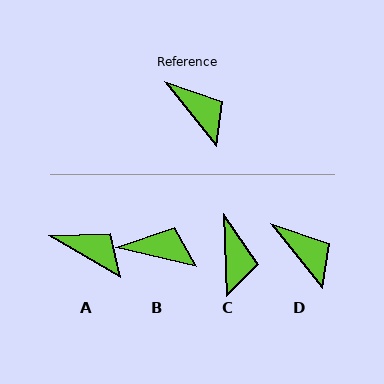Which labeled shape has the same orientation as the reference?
D.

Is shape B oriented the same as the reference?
No, it is off by about 38 degrees.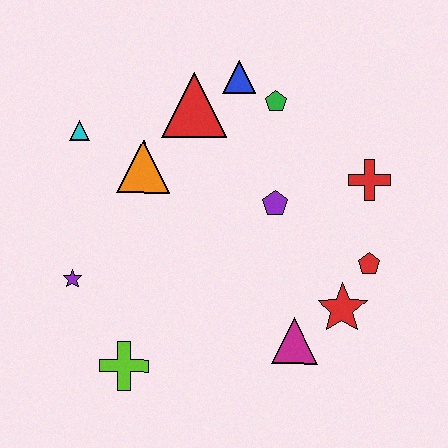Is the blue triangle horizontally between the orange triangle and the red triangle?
No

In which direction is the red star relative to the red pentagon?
The red star is below the red pentagon.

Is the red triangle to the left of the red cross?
Yes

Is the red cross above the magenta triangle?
Yes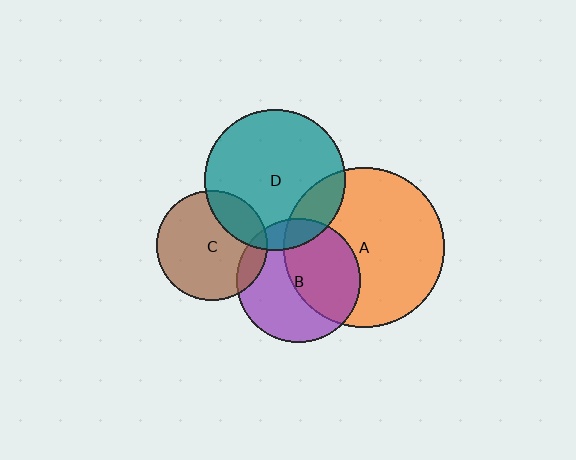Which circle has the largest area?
Circle A (orange).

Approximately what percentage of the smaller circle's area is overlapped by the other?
Approximately 10%.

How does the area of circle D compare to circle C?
Approximately 1.6 times.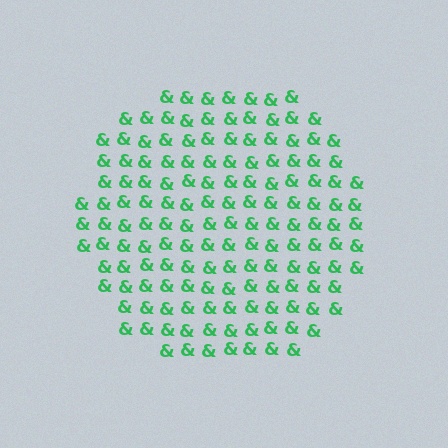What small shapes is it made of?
It is made of small ampersands.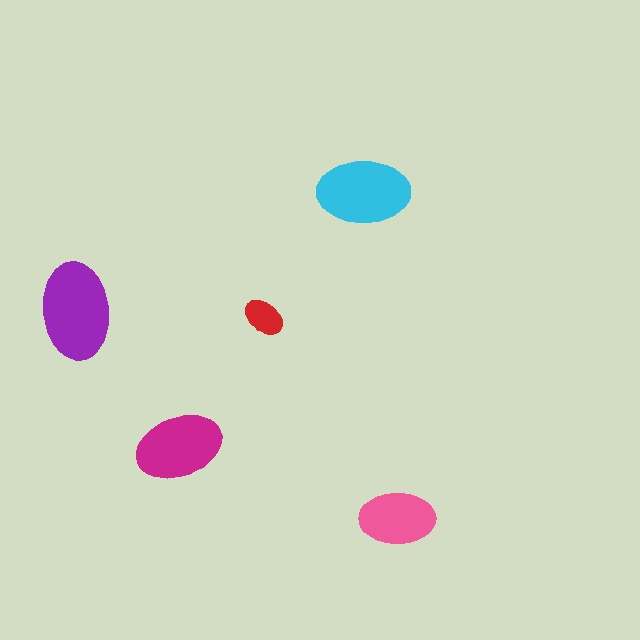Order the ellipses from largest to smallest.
the purple one, the cyan one, the magenta one, the pink one, the red one.